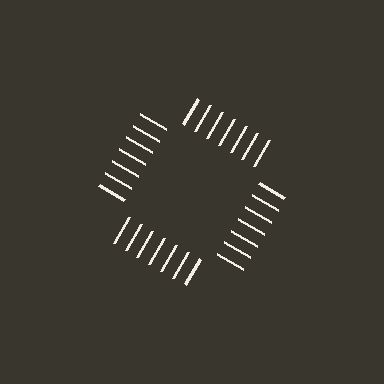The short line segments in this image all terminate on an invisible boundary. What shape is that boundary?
An illusory square — the line segments terminate on its edges but no continuous stroke is drawn.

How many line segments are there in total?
28 — 7 along each of the 4 edges.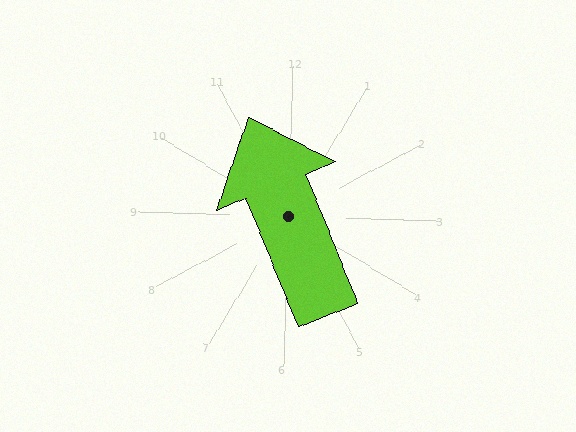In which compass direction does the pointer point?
Northwest.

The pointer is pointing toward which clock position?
Roughly 11 o'clock.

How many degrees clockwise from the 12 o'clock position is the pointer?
Approximately 336 degrees.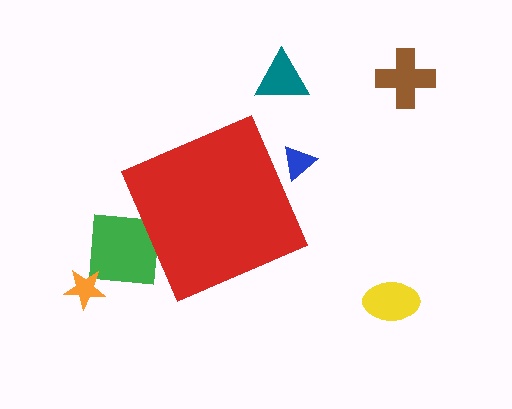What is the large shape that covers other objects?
A red diamond.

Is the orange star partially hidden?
No, the orange star is fully visible.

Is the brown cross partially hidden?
No, the brown cross is fully visible.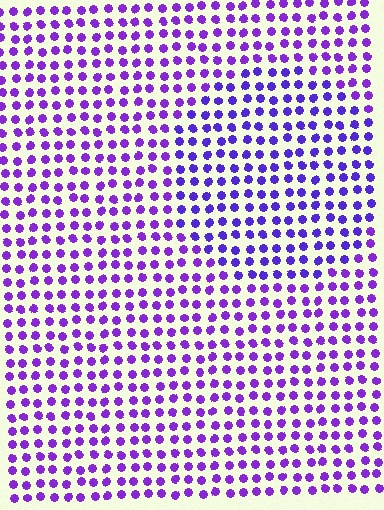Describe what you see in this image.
The image is filled with small purple elements in a uniform arrangement. A circle-shaped region is visible where the elements are tinted to a slightly different hue, forming a subtle color boundary.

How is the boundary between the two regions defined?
The boundary is defined purely by a slight shift in hue (about 19 degrees). Spacing, size, and orientation are identical on both sides.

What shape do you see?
I see a circle.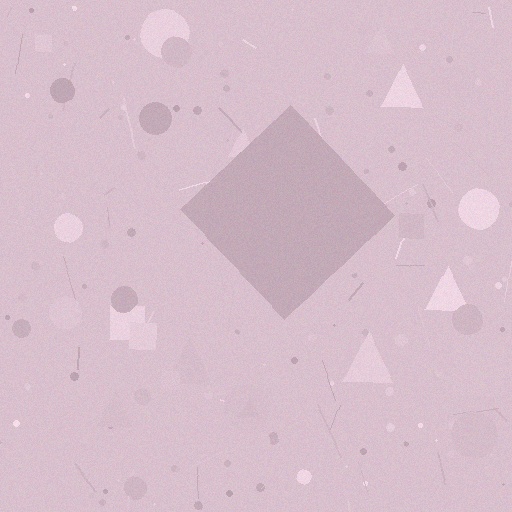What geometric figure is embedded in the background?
A diamond is embedded in the background.